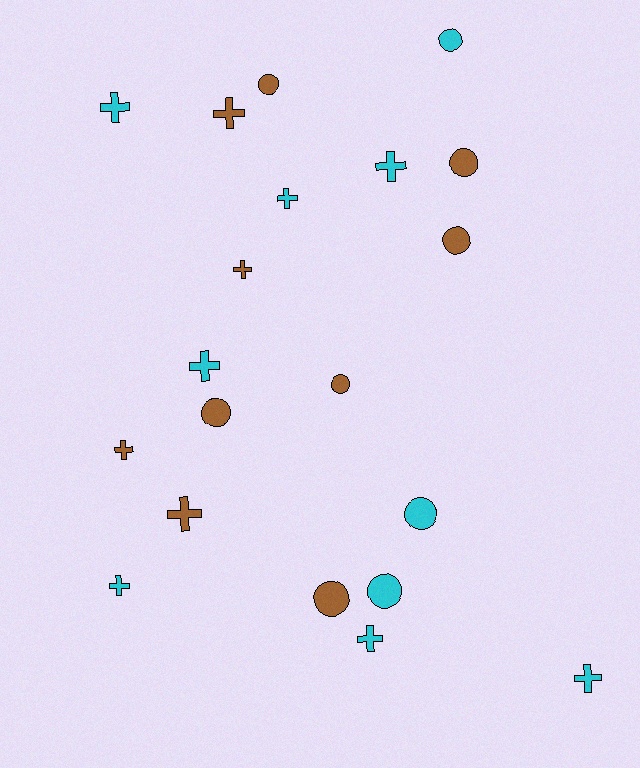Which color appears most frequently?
Cyan, with 10 objects.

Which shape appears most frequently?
Cross, with 11 objects.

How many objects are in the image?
There are 20 objects.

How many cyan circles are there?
There are 3 cyan circles.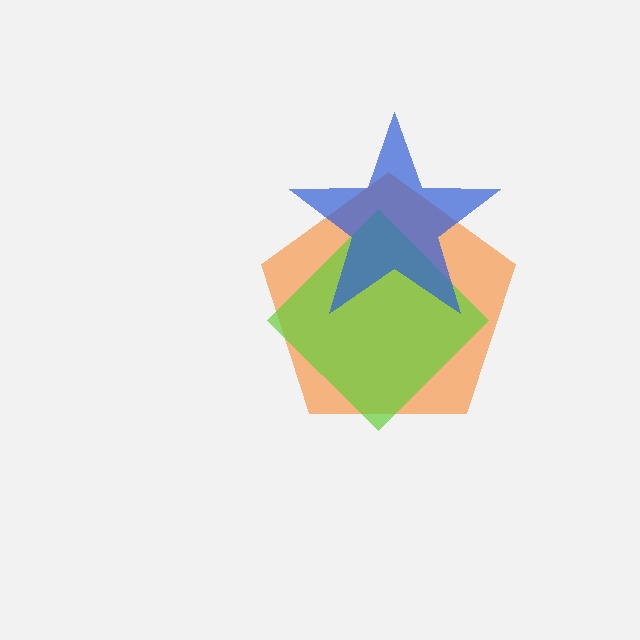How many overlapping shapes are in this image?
There are 3 overlapping shapes in the image.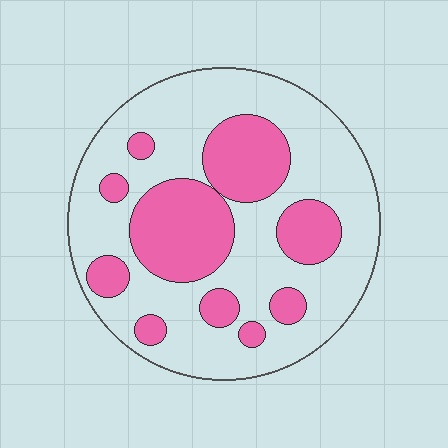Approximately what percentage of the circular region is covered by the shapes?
Approximately 30%.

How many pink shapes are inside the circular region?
10.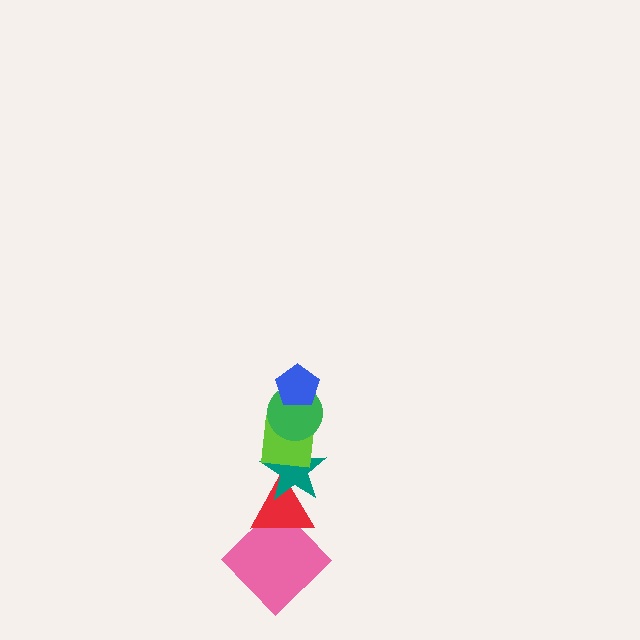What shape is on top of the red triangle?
The teal star is on top of the red triangle.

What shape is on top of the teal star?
The lime square is on top of the teal star.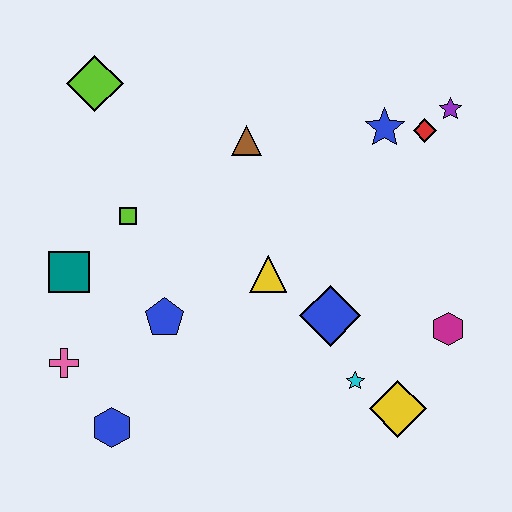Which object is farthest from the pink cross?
The purple star is farthest from the pink cross.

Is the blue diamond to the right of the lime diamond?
Yes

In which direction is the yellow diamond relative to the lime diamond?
The yellow diamond is below the lime diamond.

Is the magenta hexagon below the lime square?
Yes